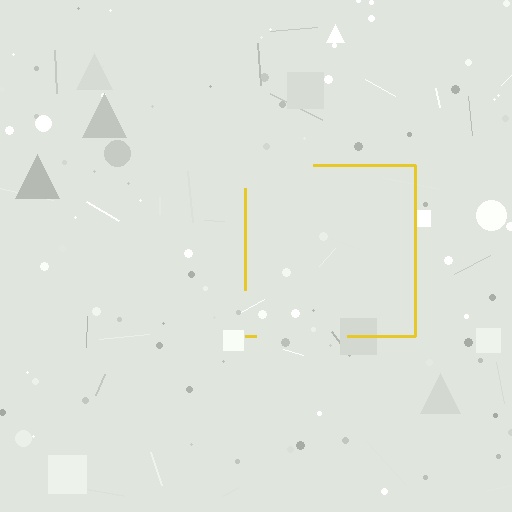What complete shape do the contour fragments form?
The contour fragments form a square.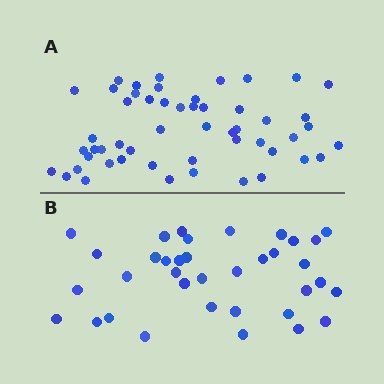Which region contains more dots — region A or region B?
Region A (the top region) has more dots.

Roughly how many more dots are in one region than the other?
Region A has approximately 15 more dots than region B.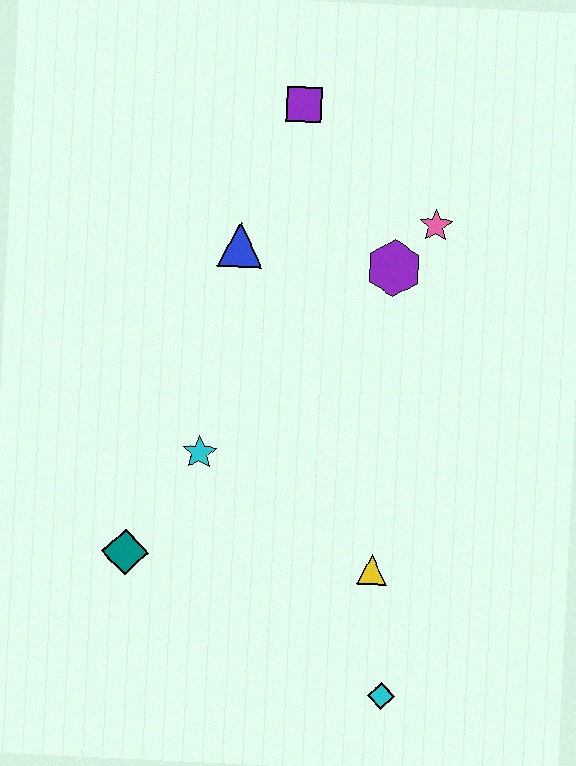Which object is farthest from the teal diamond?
The purple square is farthest from the teal diamond.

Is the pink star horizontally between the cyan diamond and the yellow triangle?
No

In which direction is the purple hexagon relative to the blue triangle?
The purple hexagon is to the right of the blue triangle.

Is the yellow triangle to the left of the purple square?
No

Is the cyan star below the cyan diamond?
No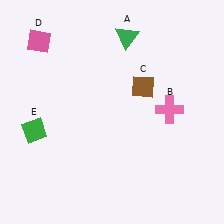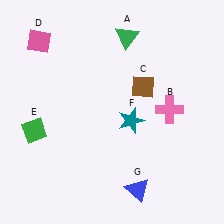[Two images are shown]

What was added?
A teal star (F), a blue triangle (G) were added in Image 2.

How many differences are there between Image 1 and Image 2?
There are 2 differences between the two images.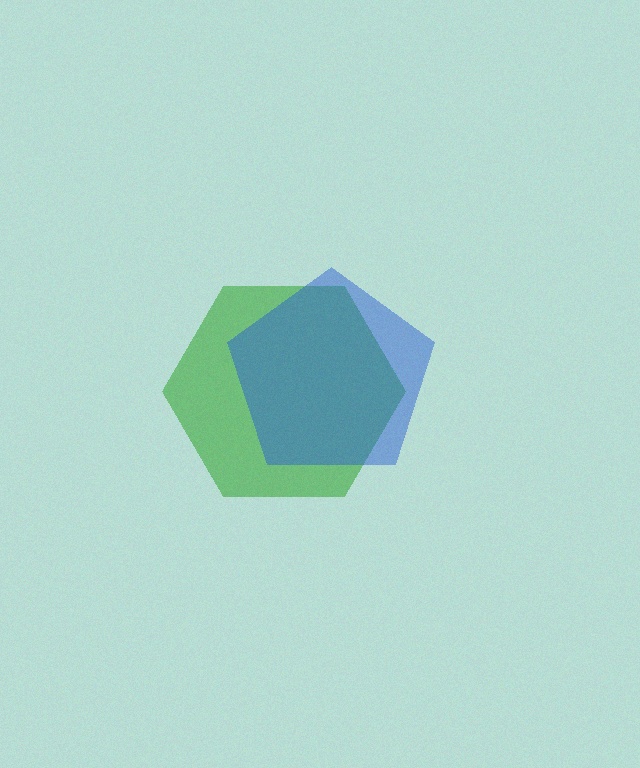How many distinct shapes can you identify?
There are 2 distinct shapes: a green hexagon, a blue pentagon.